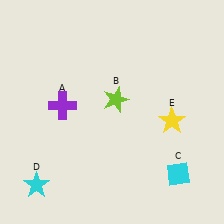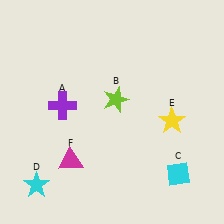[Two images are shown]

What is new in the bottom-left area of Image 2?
A magenta triangle (F) was added in the bottom-left area of Image 2.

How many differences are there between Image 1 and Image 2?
There is 1 difference between the two images.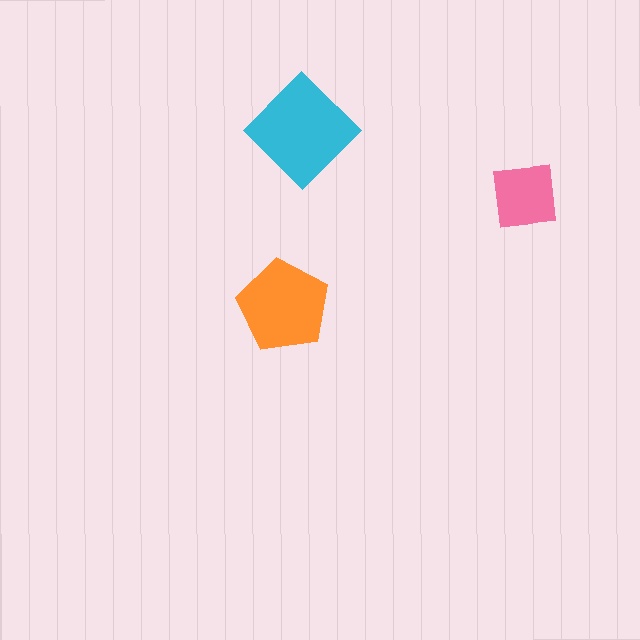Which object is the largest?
The cyan diamond.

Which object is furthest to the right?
The pink square is rightmost.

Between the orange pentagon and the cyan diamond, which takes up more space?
The cyan diamond.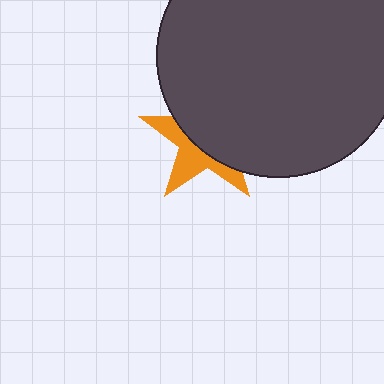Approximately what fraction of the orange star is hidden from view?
Roughly 60% of the orange star is hidden behind the dark gray circle.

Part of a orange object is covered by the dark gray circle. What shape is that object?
It is a star.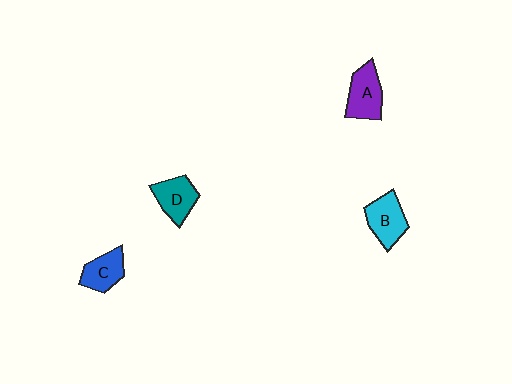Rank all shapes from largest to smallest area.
From largest to smallest: A (purple), B (cyan), D (teal), C (blue).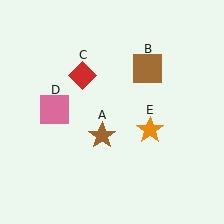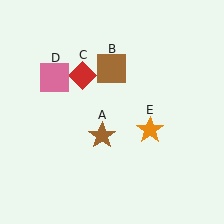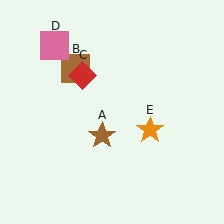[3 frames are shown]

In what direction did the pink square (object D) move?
The pink square (object D) moved up.